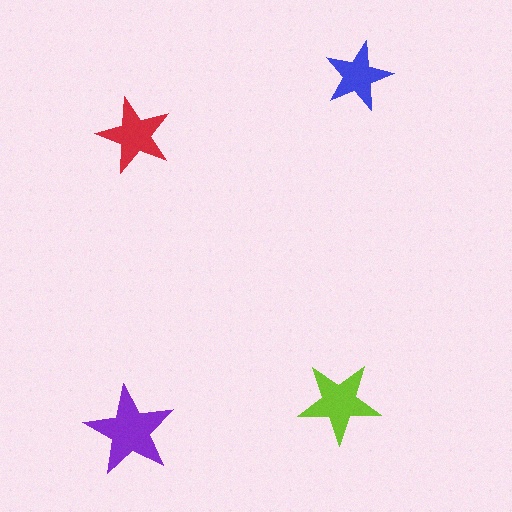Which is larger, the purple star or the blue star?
The purple one.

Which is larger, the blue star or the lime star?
The lime one.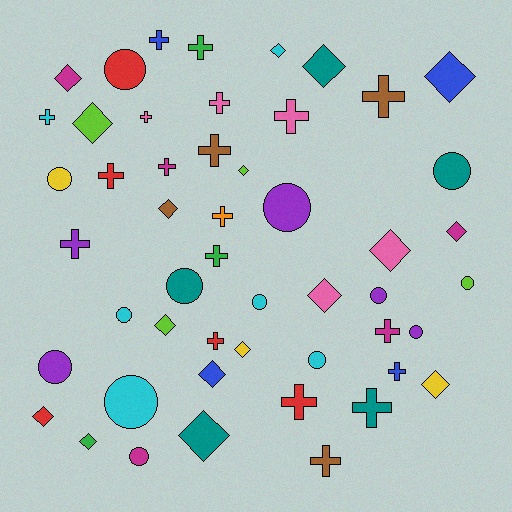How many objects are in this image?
There are 50 objects.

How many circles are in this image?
There are 14 circles.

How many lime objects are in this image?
There are 4 lime objects.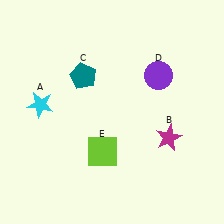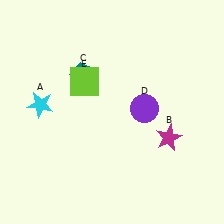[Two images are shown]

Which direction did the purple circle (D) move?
The purple circle (D) moved down.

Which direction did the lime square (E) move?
The lime square (E) moved up.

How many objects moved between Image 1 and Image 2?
2 objects moved between the two images.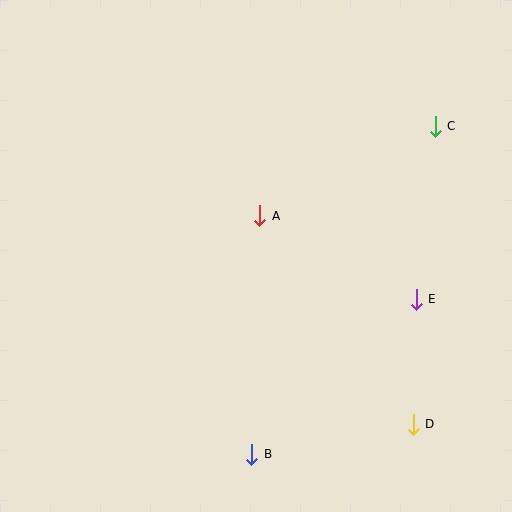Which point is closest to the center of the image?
Point A at (260, 216) is closest to the center.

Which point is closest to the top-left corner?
Point A is closest to the top-left corner.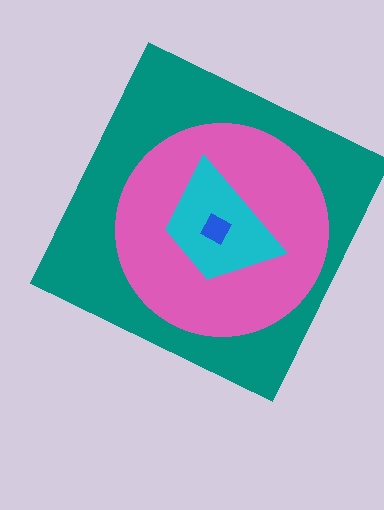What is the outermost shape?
The teal square.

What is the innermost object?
The blue diamond.